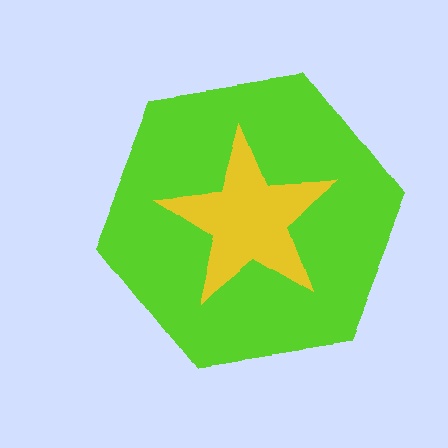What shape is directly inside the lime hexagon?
The yellow star.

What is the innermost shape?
The yellow star.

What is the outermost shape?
The lime hexagon.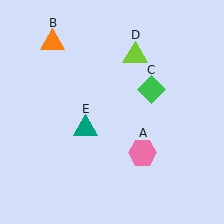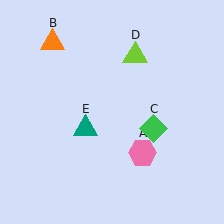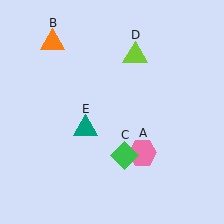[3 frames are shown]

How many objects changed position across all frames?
1 object changed position: green diamond (object C).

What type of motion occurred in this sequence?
The green diamond (object C) rotated clockwise around the center of the scene.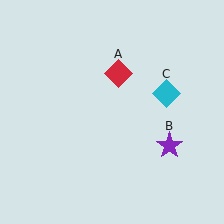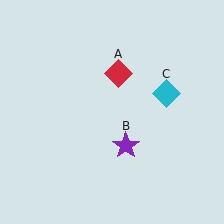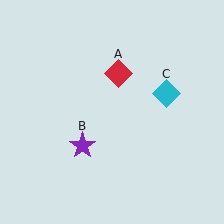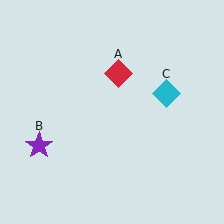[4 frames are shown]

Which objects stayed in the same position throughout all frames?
Red diamond (object A) and cyan diamond (object C) remained stationary.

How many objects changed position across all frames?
1 object changed position: purple star (object B).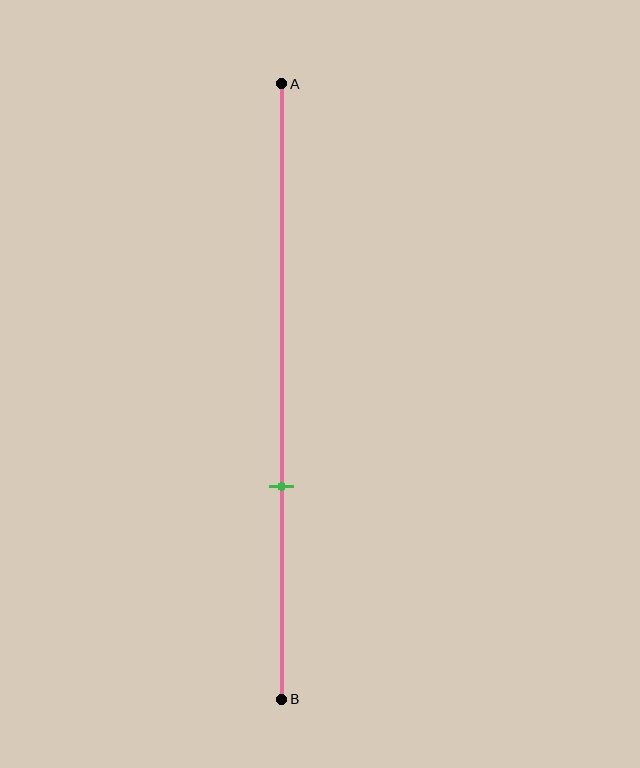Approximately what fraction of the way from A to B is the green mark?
The green mark is approximately 65% of the way from A to B.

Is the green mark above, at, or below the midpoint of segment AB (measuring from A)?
The green mark is below the midpoint of segment AB.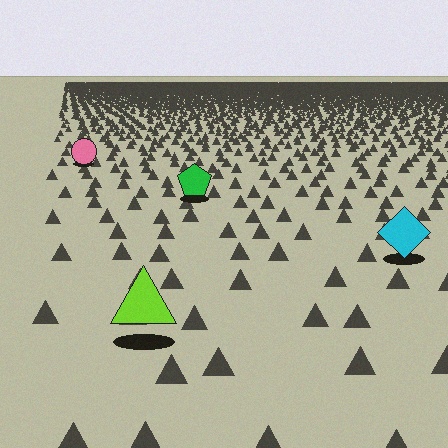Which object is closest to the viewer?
The lime triangle is closest. The texture marks near it are larger and more spread out.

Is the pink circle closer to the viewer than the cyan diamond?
No. The cyan diamond is closer — you can tell from the texture gradient: the ground texture is coarser near it.